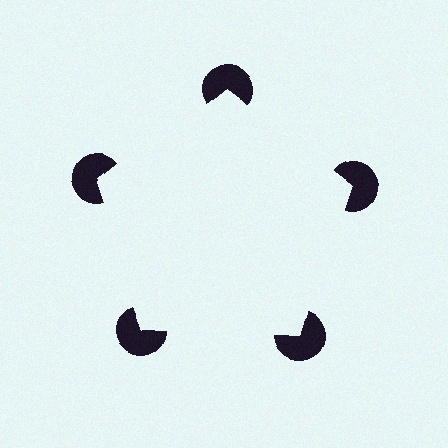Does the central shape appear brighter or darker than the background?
It typically appears slightly brighter than the background, even though no actual brightness change is drawn.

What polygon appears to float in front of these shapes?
An illusory pentagon — its edges are inferred from the aligned wedge cuts in the pac-man discs, not physically drawn.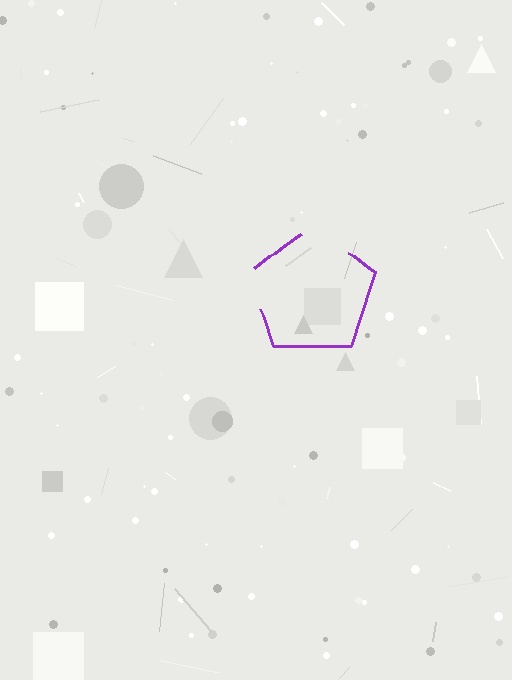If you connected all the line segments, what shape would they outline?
They would outline a pentagon.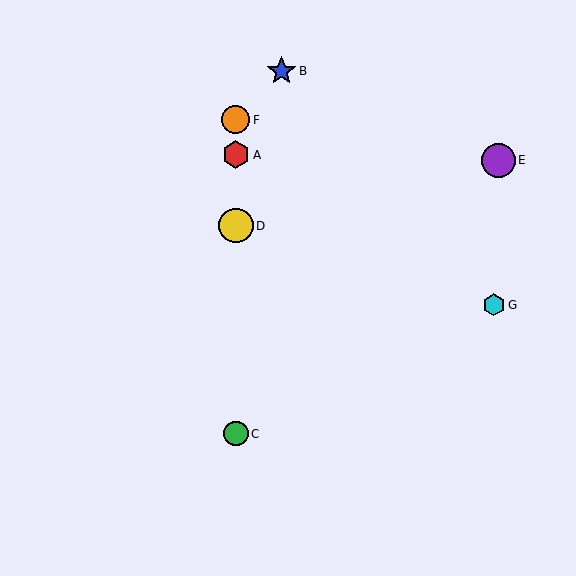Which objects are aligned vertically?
Objects A, C, D, F are aligned vertically.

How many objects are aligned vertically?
4 objects (A, C, D, F) are aligned vertically.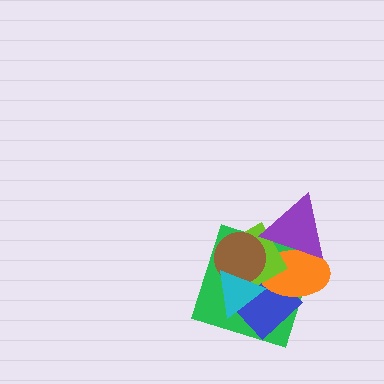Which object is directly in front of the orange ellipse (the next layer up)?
The lime diamond is directly in front of the orange ellipse.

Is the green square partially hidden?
Yes, it is partially covered by another shape.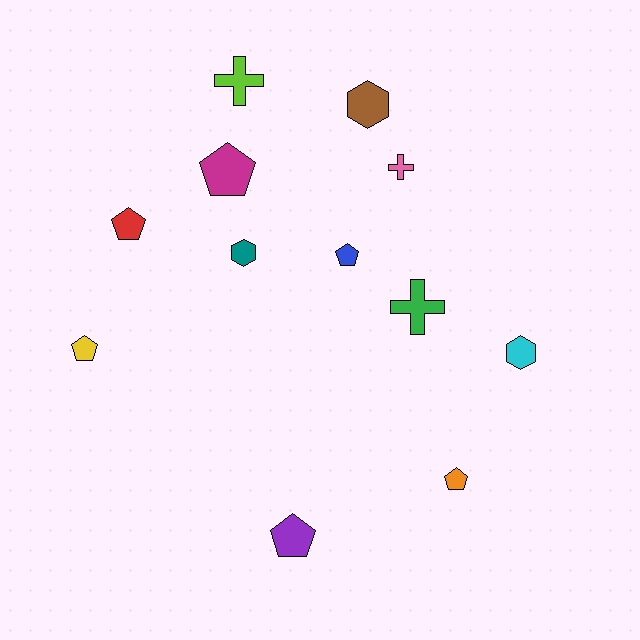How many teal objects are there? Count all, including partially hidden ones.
There is 1 teal object.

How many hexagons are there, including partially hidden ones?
There are 3 hexagons.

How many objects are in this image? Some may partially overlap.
There are 12 objects.